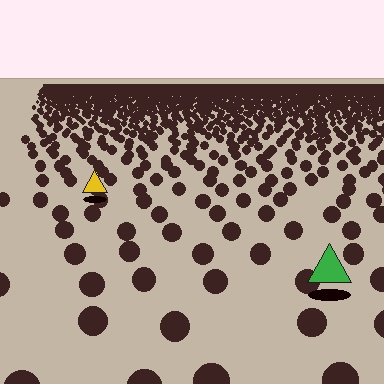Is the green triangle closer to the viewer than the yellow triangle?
Yes. The green triangle is closer — you can tell from the texture gradient: the ground texture is coarser near it.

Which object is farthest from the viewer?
The yellow triangle is farthest from the viewer. It appears smaller and the ground texture around it is denser.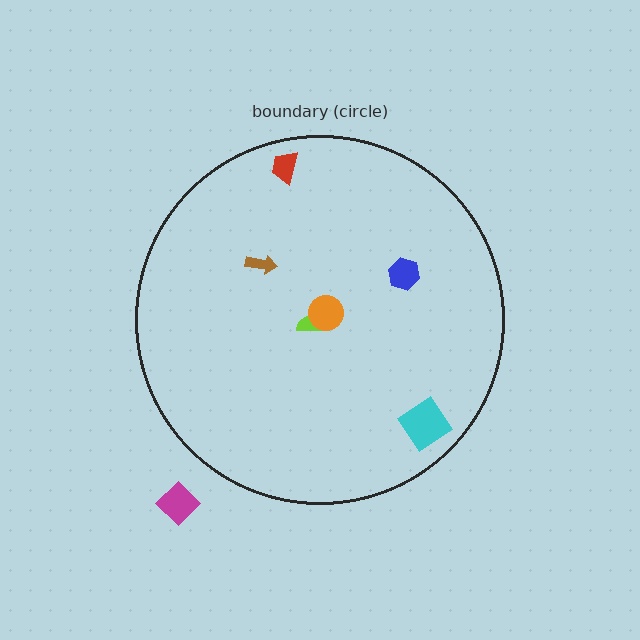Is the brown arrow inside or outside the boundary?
Inside.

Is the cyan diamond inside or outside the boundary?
Inside.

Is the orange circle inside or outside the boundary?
Inside.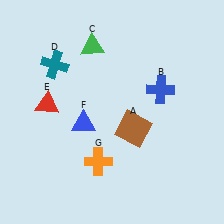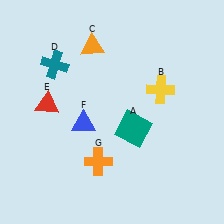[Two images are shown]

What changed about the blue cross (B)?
In Image 1, B is blue. In Image 2, it changed to yellow.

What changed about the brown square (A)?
In Image 1, A is brown. In Image 2, it changed to teal.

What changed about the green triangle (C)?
In Image 1, C is green. In Image 2, it changed to orange.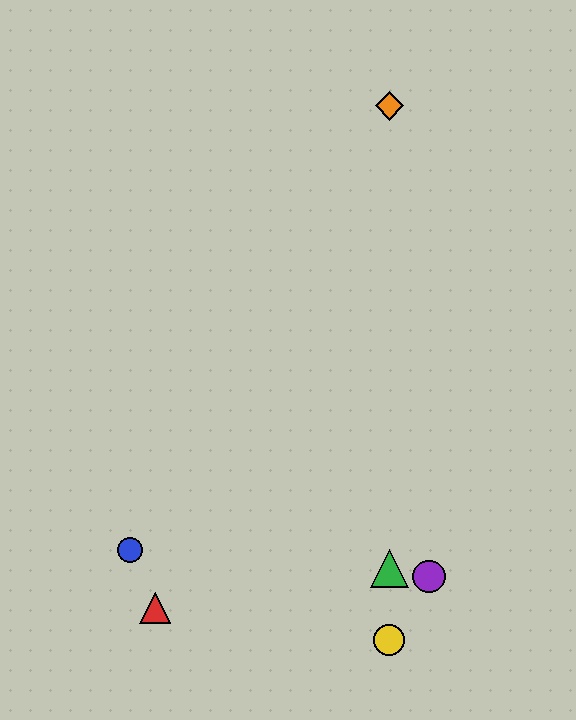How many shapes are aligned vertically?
3 shapes (the green triangle, the yellow circle, the orange diamond) are aligned vertically.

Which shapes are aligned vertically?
The green triangle, the yellow circle, the orange diamond are aligned vertically.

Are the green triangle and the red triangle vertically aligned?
No, the green triangle is at x≈389 and the red triangle is at x≈155.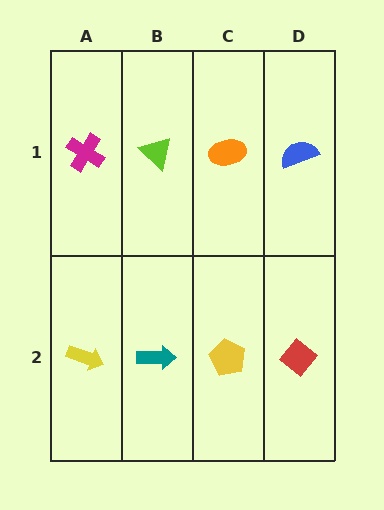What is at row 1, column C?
An orange ellipse.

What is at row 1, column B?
A lime triangle.